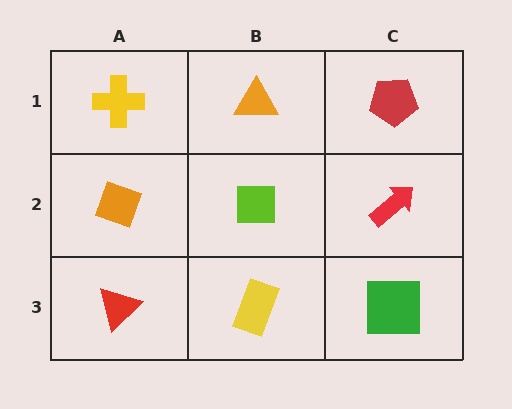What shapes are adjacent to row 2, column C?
A red pentagon (row 1, column C), a green square (row 3, column C), a lime square (row 2, column B).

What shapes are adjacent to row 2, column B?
An orange triangle (row 1, column B), a yellow rectangle (row 3, column B), an orange diamond (row 2, column A), a red arrow (row 2, column C).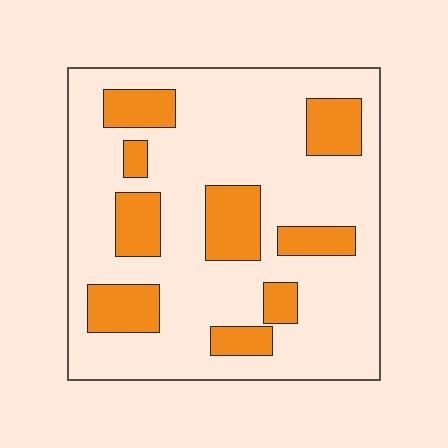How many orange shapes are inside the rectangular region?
9.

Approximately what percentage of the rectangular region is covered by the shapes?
Approximately 25%.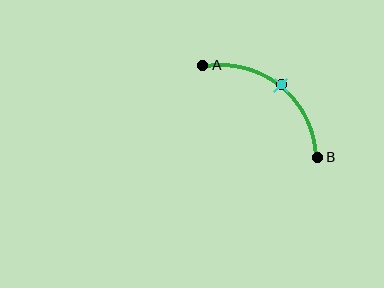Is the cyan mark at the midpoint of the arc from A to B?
Yes. The cyan mark lies on the arc at equal arc-length from both A and B — it is the arc midpoint.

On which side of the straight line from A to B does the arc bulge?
The arc bulges above and to the right of the straight line connecting A and B.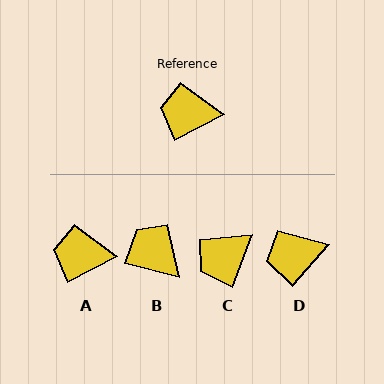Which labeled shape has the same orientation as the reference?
A.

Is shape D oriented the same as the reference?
No, it is off by about 21 degrees.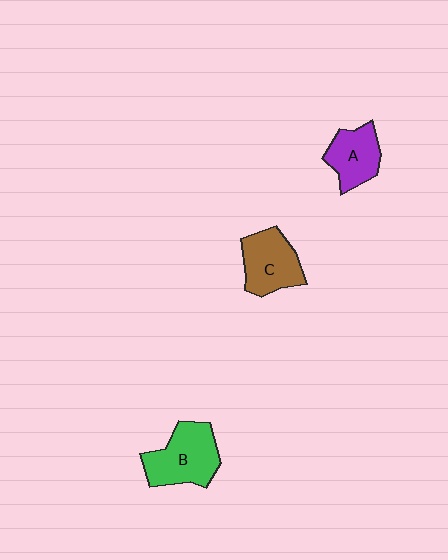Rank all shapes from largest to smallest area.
From largest to smallest: B (green), C (brown), A (purple).